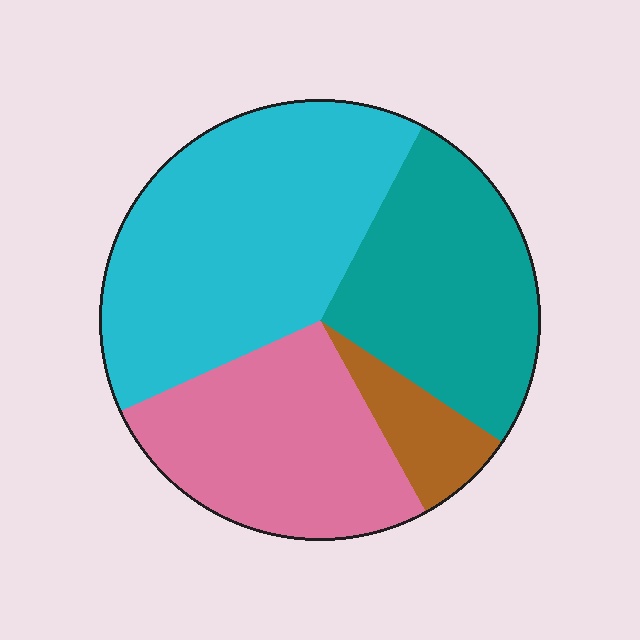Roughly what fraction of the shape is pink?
Pink takes up about one quarter (1/4) of the shape.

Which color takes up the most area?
Cyan, at roughly 40%.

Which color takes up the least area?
Brown, at roughly 10%.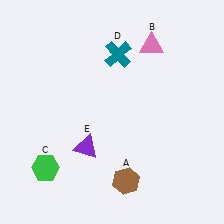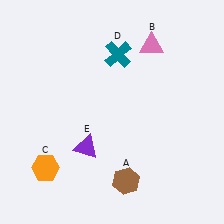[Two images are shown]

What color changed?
The hexagon (C) changed from green in Image 1 to orange in Image 2.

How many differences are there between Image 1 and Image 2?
There is 1 difference between the two images.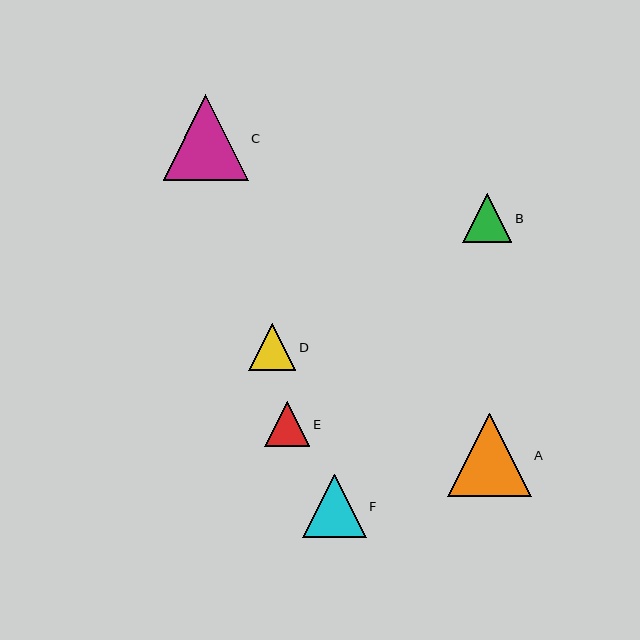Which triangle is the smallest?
Triangle E is the smallest with a size of approximately 45 pixels.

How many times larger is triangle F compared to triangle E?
Triangle F is approximately 1.4 times the size of triangle E.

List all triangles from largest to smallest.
From largest to smallest: C, A, F, B, D, E.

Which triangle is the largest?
Triangle C is the largest with a size of approximately 85 pixels.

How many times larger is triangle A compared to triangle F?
Triangle A is approximately 1.3 times the size of triangle F.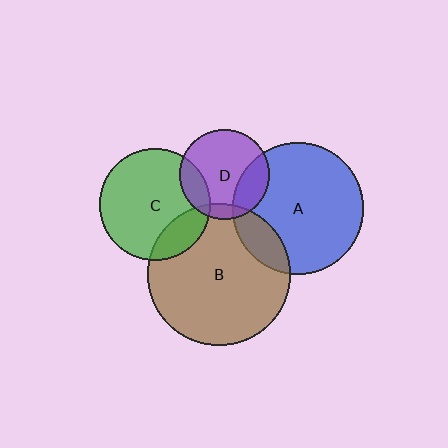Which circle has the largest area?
Circle B (brown).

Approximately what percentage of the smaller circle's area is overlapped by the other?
Approximately 20%.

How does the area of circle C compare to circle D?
Approximately 1.5 times.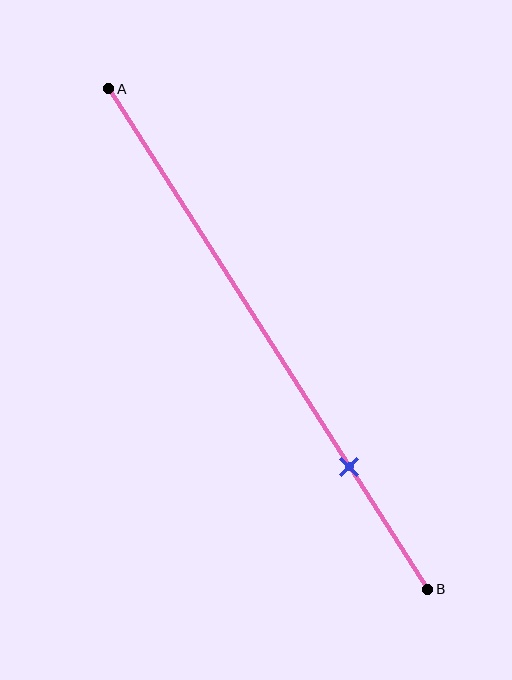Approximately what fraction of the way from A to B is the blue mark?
The blue mark is approximately 75% of the way from A to B.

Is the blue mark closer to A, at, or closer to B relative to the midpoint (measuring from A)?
The blue mark is closer to point B than the midpoint of segment AB.